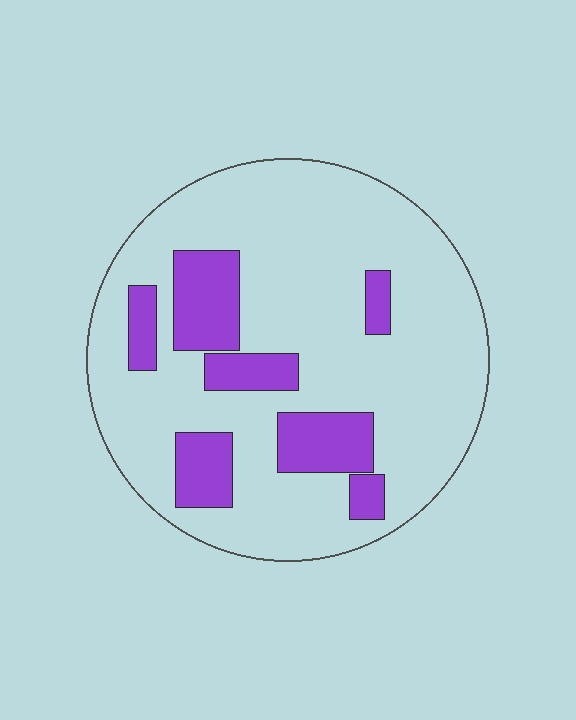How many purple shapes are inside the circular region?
7.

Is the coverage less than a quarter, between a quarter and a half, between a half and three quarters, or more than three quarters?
Less than a quarter.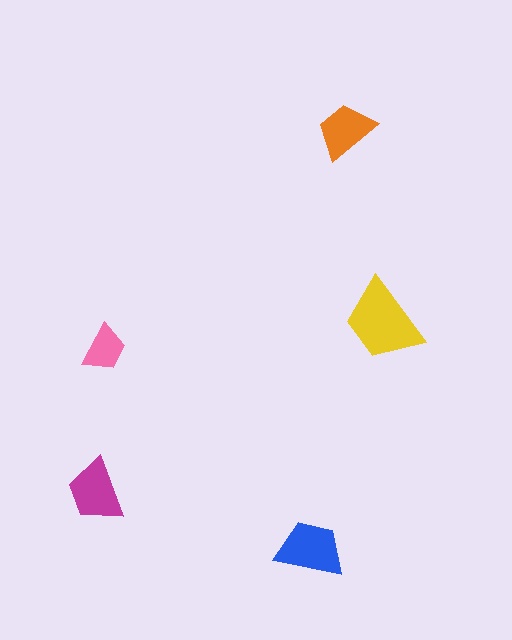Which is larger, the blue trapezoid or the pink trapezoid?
The blue one.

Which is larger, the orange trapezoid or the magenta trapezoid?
The magenta one.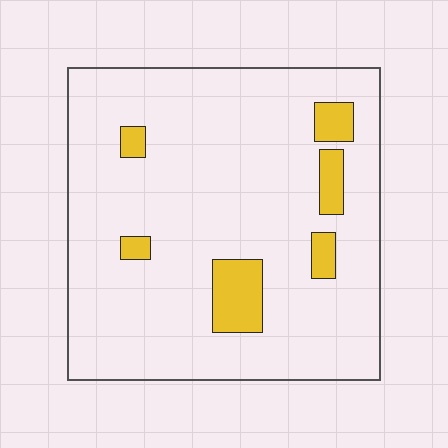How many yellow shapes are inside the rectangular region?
6.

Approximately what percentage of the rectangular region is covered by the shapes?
Approximately 10%.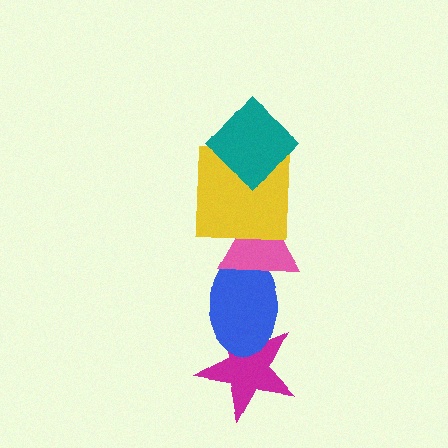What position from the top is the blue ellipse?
The blue ellipse is 4th from the top.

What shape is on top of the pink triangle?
The yellow square is on top of the pink triangle.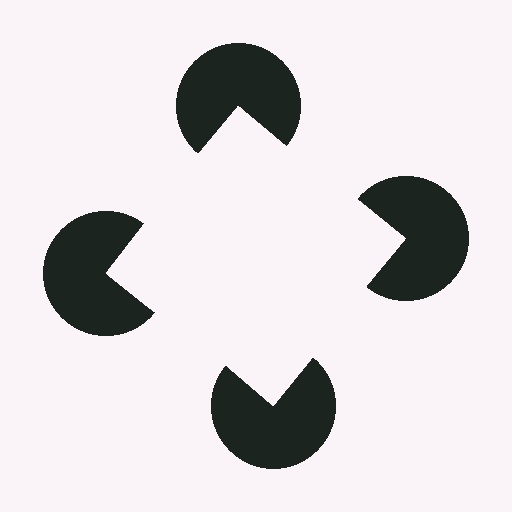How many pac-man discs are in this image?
There are 4 — one at each vertex of the illusory square.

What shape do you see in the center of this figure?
An illusory square — its edges are inferred from the aligned wedge cuts in the pac-man discs, not physically drawn.